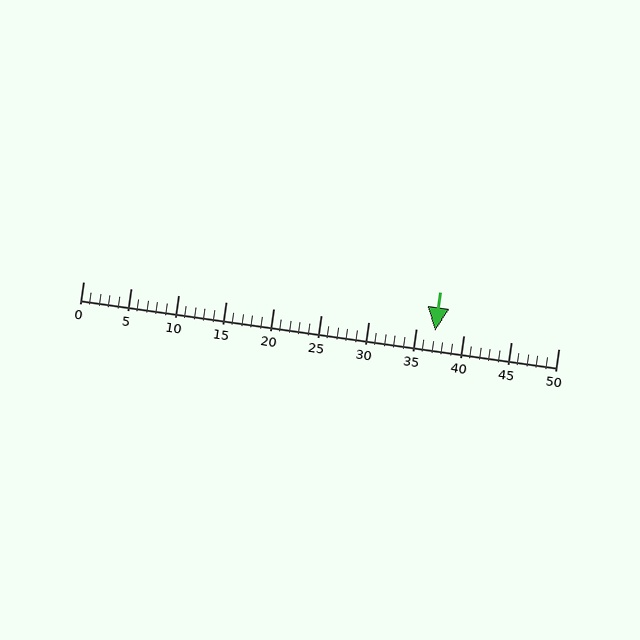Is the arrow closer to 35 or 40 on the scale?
The arrow is closer to 35.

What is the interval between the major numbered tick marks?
The major tick marks are spaced 5 units apart.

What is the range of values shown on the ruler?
The ruler shows values from 0 to 50.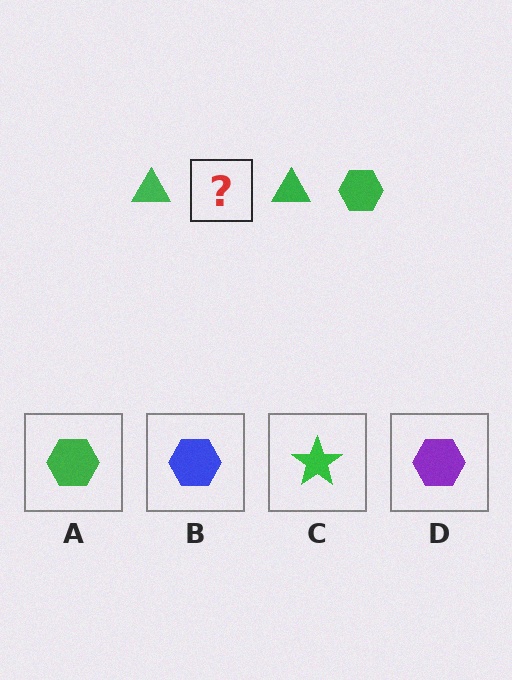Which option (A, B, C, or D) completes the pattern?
A.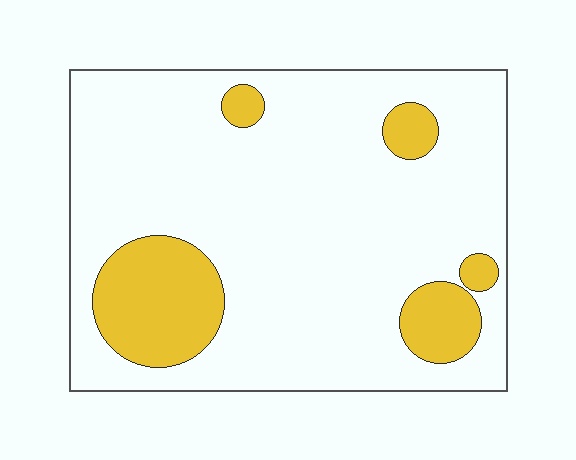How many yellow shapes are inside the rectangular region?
5.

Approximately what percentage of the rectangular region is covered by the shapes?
Approximately 15%.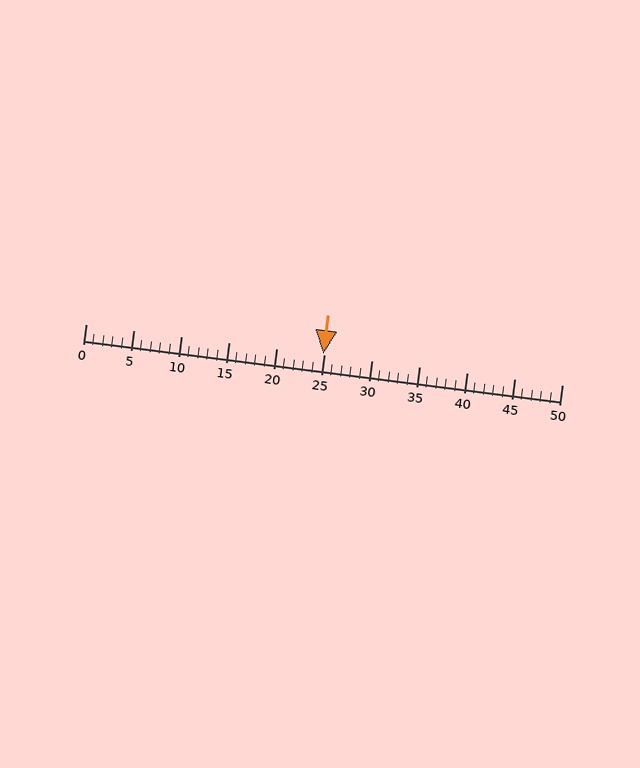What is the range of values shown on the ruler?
The ruler shows values from 0 to 50.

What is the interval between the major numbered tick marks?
The major tick marks are spaced 5 units apart.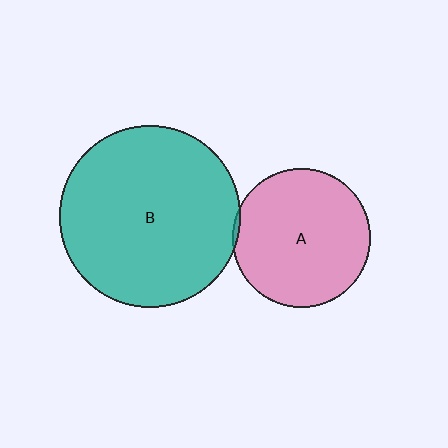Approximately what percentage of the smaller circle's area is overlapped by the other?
Approximately 5%.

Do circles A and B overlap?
Yes.